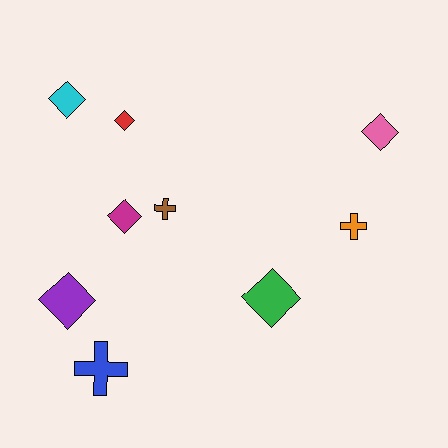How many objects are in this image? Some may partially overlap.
There are 9 objects.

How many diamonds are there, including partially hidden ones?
There are 6 diamonds.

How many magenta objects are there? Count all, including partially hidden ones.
There is 1 magenta object.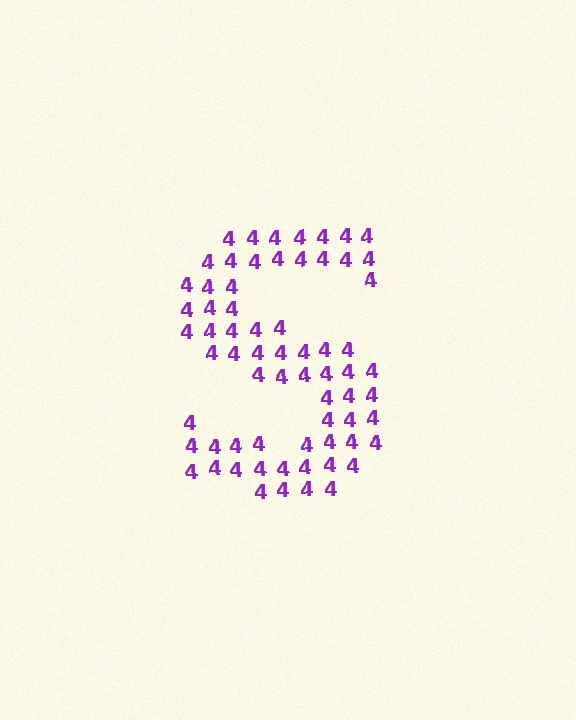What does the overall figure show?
The overall figure shows the letter S.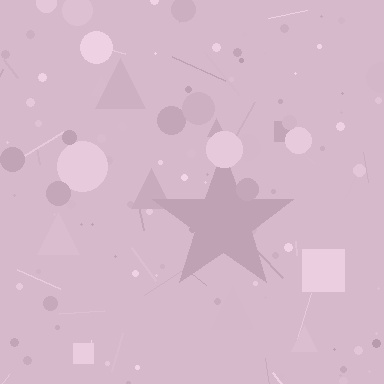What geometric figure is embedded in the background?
A star is embedded in the background.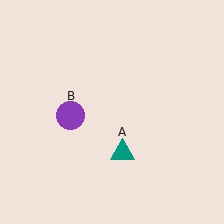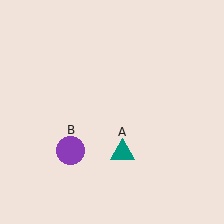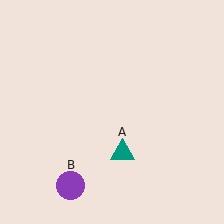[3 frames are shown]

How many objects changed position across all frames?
1 object changed position: purple circle (object B).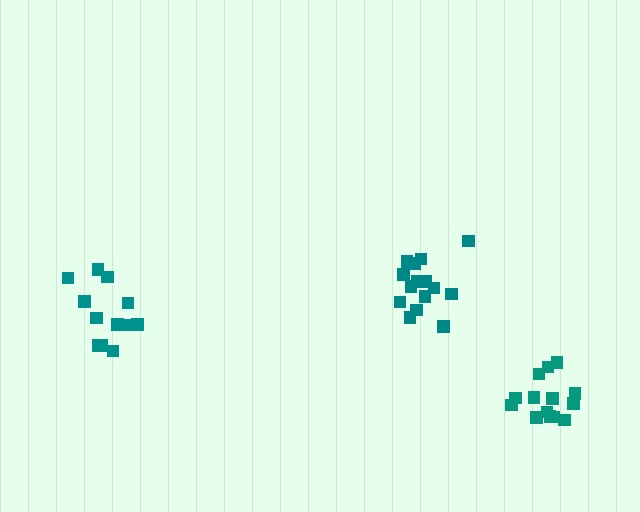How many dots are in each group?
Group 1: 15 dots, Group 2: 12 dots, Group 3: 14 dots (41 total).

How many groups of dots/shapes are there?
There are 3 groups.